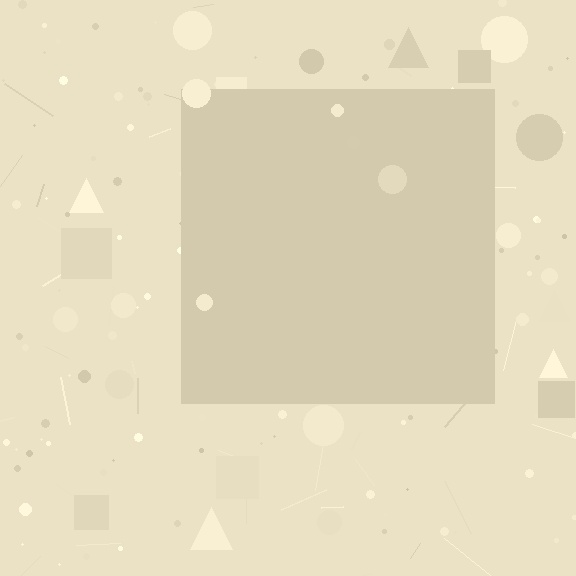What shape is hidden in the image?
A square is hidden in the image.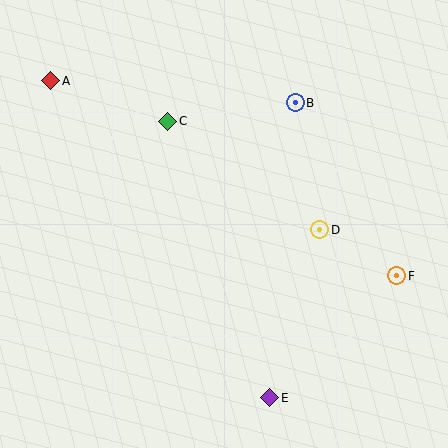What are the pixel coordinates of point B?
Point B is at (295, 103).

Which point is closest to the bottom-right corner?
Point F is closest to the bottom-right corner.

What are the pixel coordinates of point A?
Point A is at (51, 81).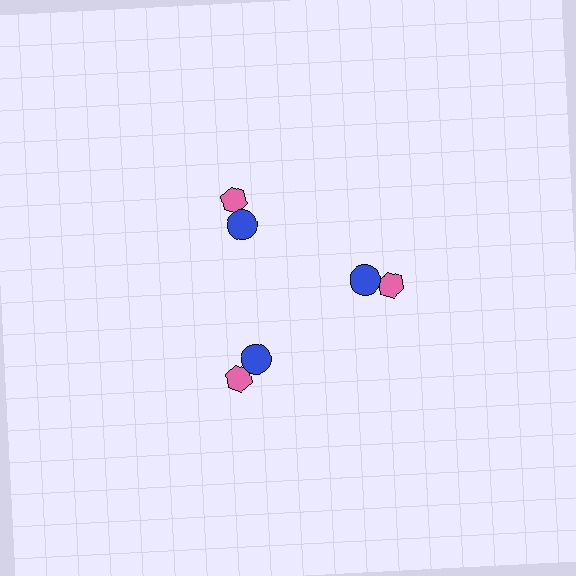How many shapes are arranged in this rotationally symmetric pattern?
There are 6 shapes, arranged in 3 groups of 2.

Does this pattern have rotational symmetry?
Yes, this pattern has 3-fold rotational symmetry. It looks the same after rotating 120 degrees around the center.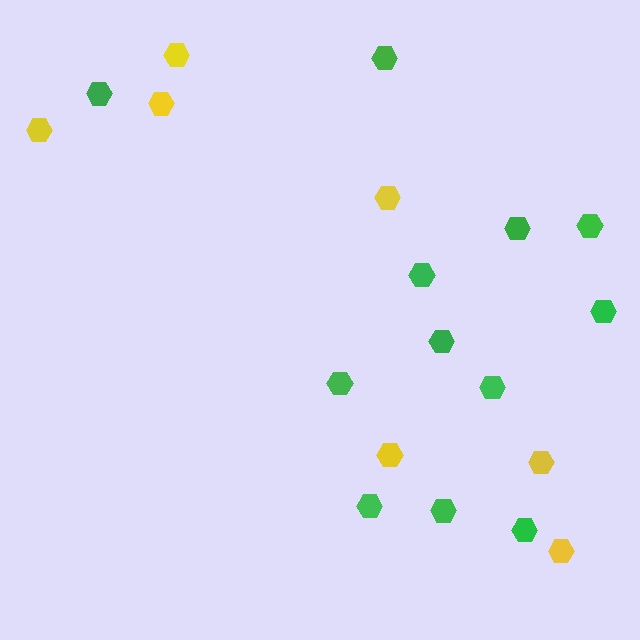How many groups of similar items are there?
There are 2 groups: one group of green hexagons (12) and one group of yellow hexagons (7).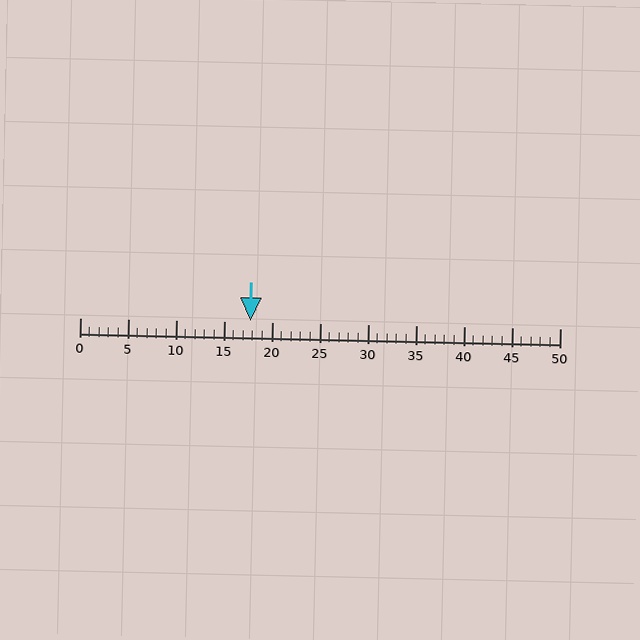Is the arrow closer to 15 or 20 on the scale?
The arrow is closer to 20.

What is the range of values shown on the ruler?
The ruler shows values from 0 to 50.